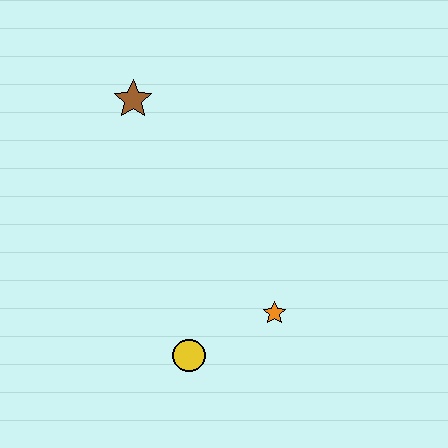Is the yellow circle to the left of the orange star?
Yes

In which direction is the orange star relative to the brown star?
The orange star is below the brown star.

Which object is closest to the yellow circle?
The orange star is closest to the yellow circle.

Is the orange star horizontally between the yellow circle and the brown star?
No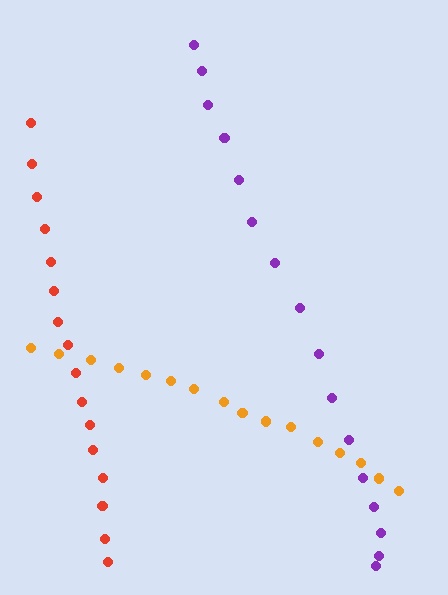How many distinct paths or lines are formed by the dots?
There are 3 distinct paths.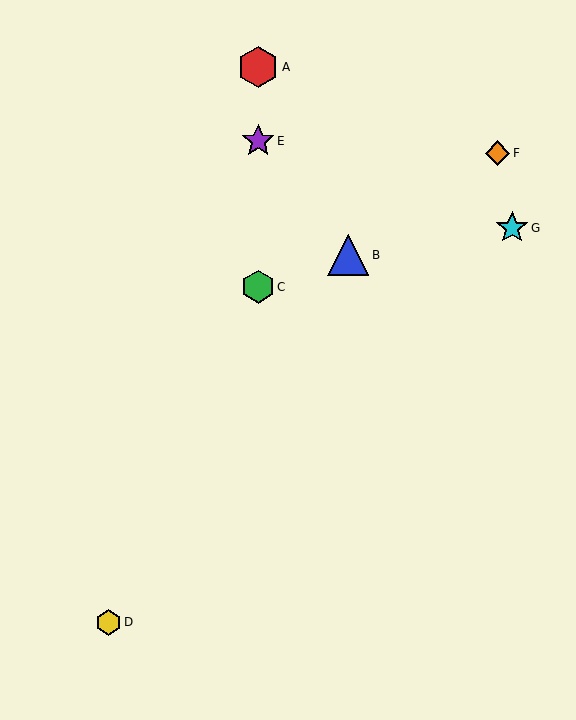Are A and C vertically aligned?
Yes, both are at x≈258.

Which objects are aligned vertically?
Objects A, C, E are aligned vertically.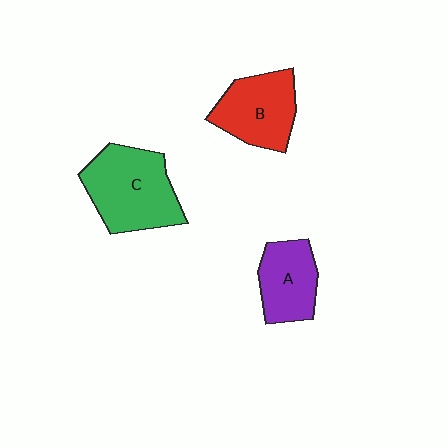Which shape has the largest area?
Shape C (green).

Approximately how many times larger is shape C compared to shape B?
Approximately 1.3 times.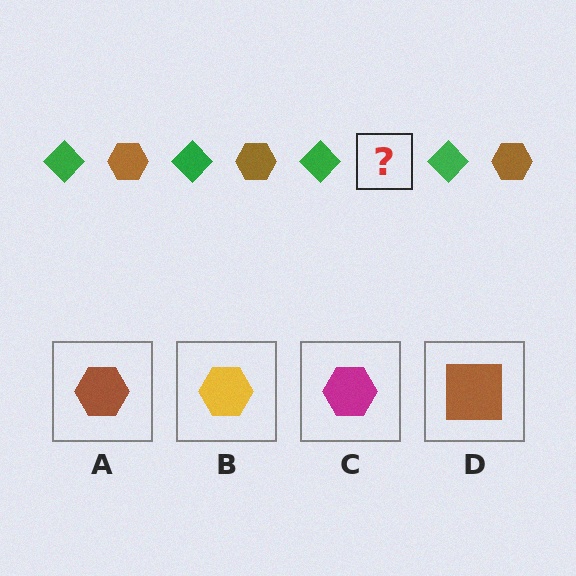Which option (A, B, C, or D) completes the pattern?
A.